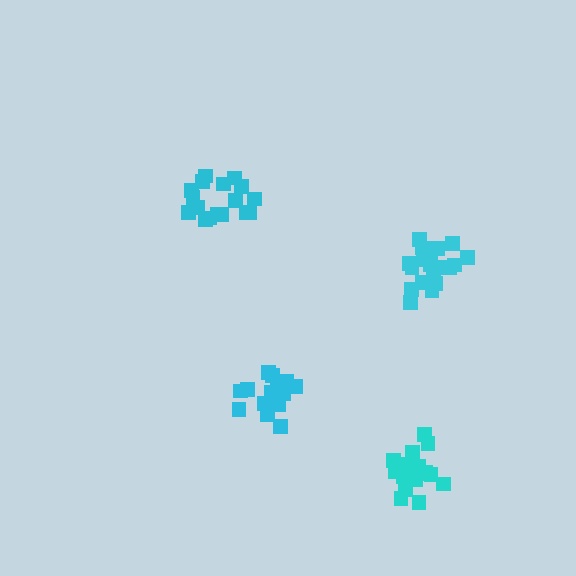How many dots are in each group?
Group 1: 19 dots, Group 2: 17 dots, Group 3: 15 dots, Group 4: 19 dots (70 total).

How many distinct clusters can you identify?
There are 4 distinct clusters.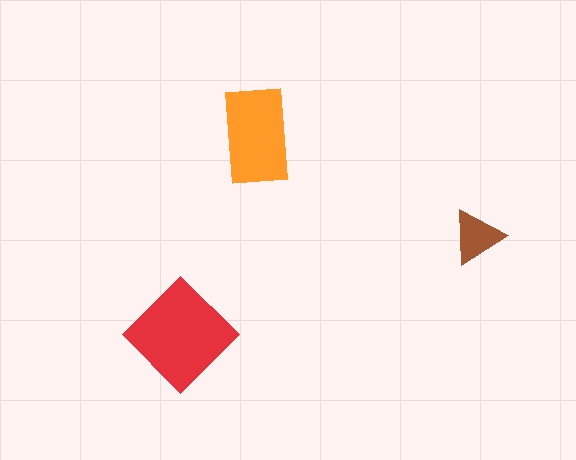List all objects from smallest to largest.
The brown triangle, the orange rectangle, the red diamond.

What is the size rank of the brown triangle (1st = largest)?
3rd.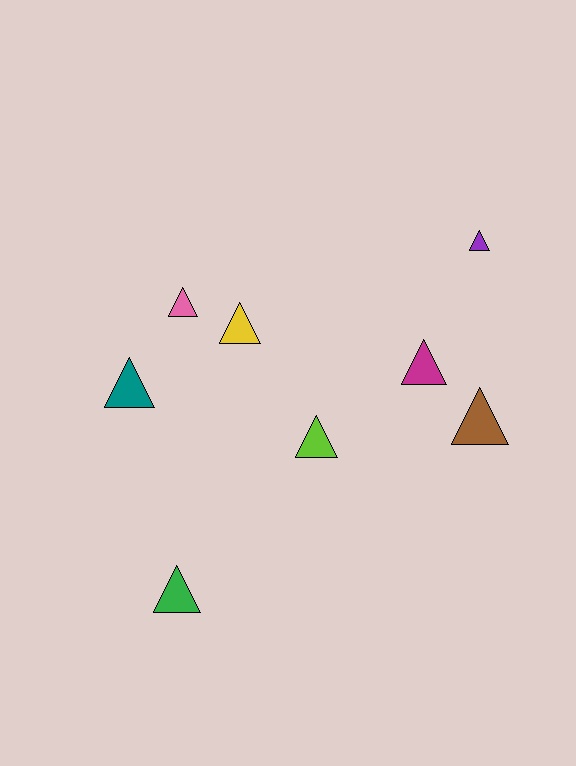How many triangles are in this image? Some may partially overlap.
There are 8 triangles.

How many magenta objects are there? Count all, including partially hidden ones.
There is 1 magenta object.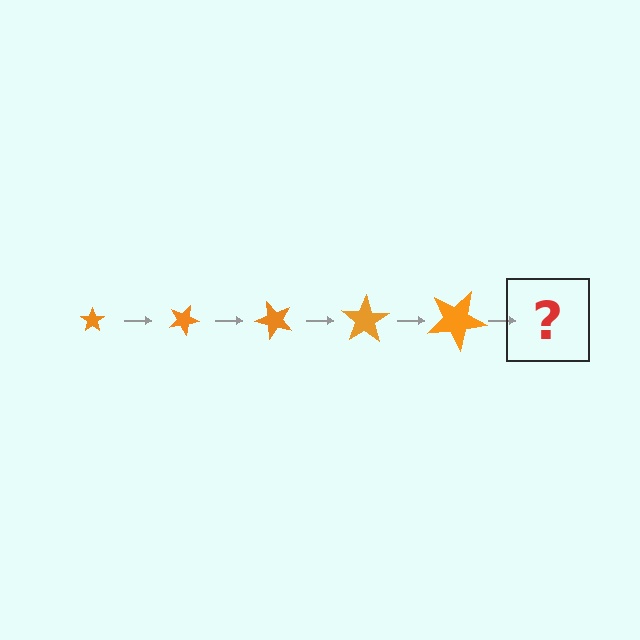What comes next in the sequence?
The next element should be a star, larger than the previous one and rotated 125 degrees from the start.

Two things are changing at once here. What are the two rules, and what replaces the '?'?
The two rules are that the star grows larger each step and it rotates 25 degrees each step. The '?' should be a star, larger than the previous one and rotated 125 degrees from the start.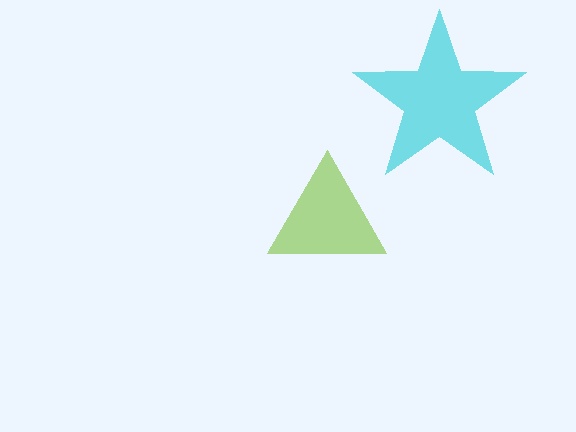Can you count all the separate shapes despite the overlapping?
Yes, there are 2 separate shapes.